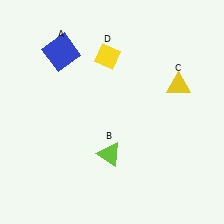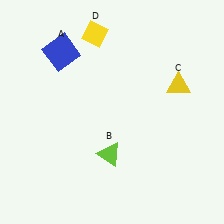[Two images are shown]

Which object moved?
The yellow diamond (D) moved up.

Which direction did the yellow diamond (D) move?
The yellow diamond (D) moved up.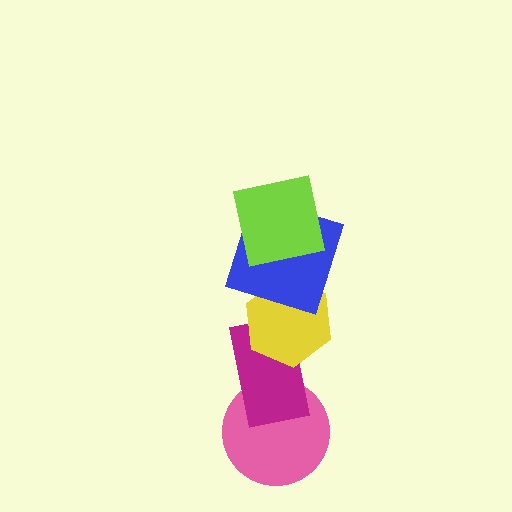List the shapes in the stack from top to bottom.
From top to bottom: the lime square, the blue square, the yellow hexagon, the magenta rectangle, the pink circle.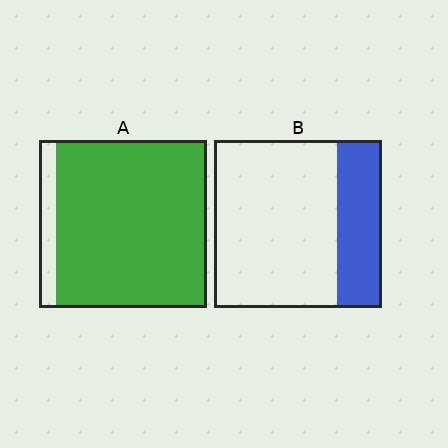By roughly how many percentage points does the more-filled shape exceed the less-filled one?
By roughly 65 percentage points (A over B).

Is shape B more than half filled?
No.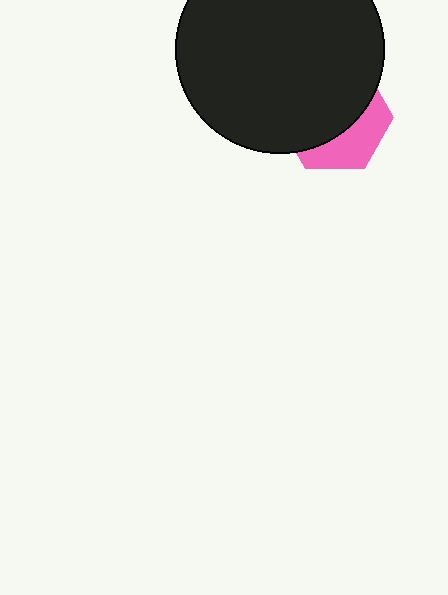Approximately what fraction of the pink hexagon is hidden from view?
Roughly 65% of the pink hexagon is hidden behind the black circle.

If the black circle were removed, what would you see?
You would see the complete pink hexagon.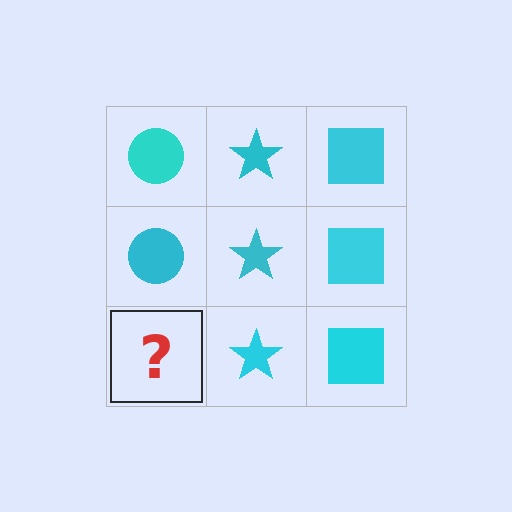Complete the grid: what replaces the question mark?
The question mark should be replaced with a cyan circle.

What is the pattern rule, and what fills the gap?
The rule is that each column has a consistent shape. The gap should be filled with a cyan circle.